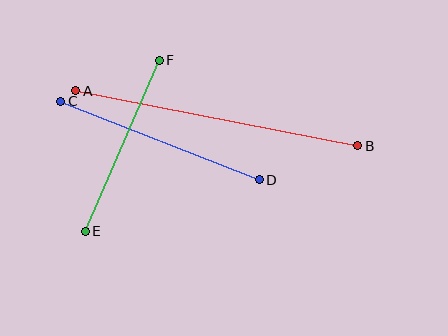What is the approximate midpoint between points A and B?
The midpoint is at approximately (217, 118) pixels.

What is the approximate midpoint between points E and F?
The midpoint is at approximately (122, 146) pixels.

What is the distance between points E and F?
The distance is approximately 186 pixels.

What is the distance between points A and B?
The distance is approximately 287 pixels.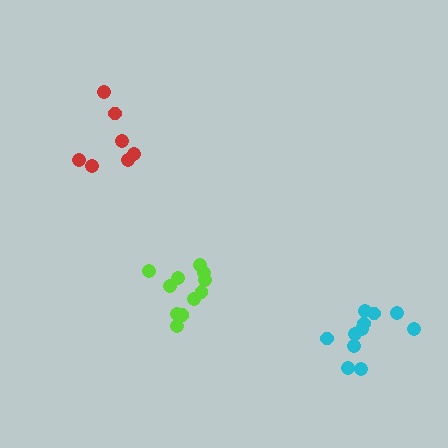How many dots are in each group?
Group 1: 7 dots, Group 2: 11 dots, Group 3: 11 dots (29 total).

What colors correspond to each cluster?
The clusters are colored: red, cyan, lime.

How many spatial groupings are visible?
There are 3 spatial groupings.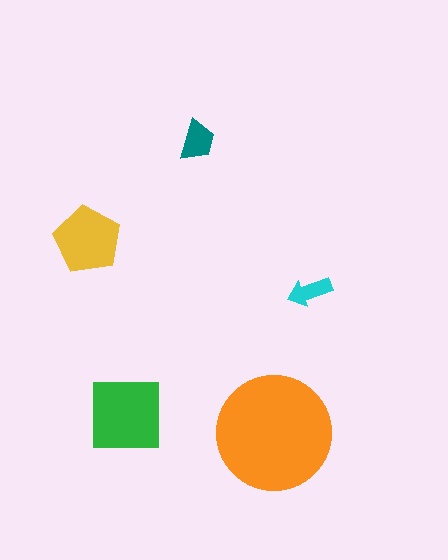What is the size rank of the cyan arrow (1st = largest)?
5th.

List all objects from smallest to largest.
The cyan arrow, the teal trapezoid, the yellow pentagon, the green square, the orange circle.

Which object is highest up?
The teal trapezoid is topmost.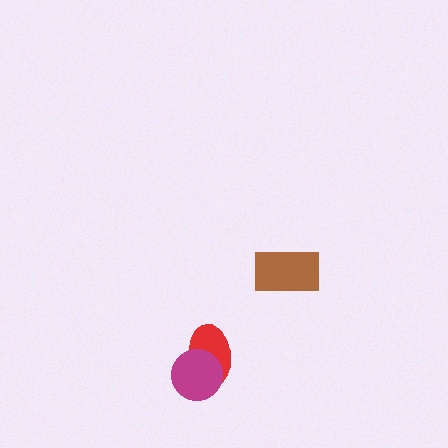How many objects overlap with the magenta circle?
1 object overlaps with the magenta circle.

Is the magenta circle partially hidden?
No, no other shape covers it.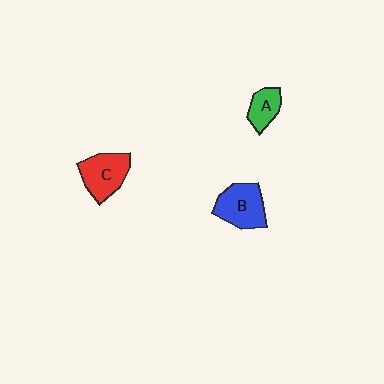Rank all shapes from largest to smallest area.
From largest to smallest: B (blue), C (red), A (green).